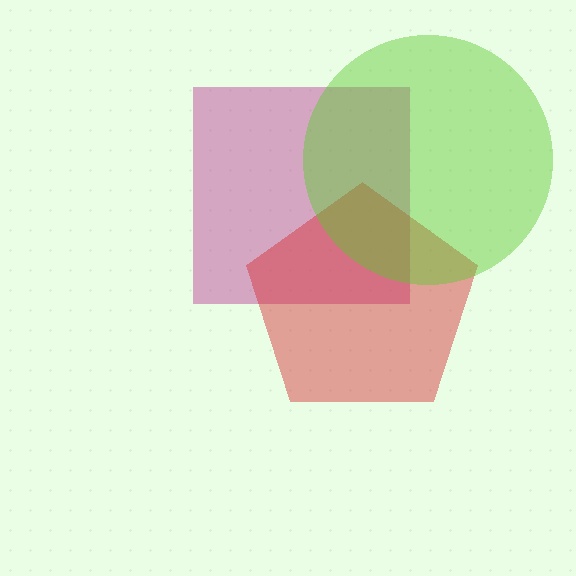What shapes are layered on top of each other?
The layered shapes are: a magenta square, a red pentagon, a lime circle.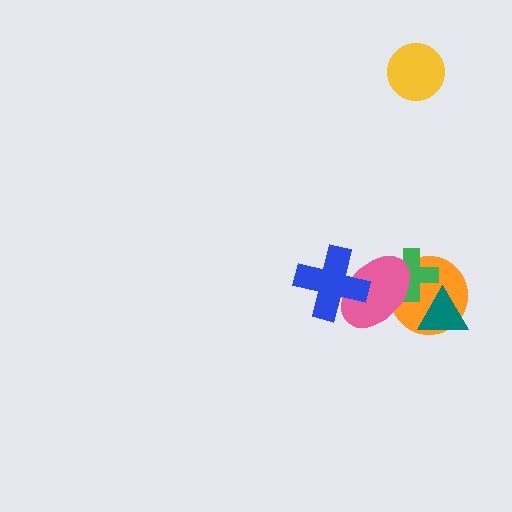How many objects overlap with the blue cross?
1 object overlaps with the blue cross.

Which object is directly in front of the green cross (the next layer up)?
The teal triangle is directly in front of the green cross.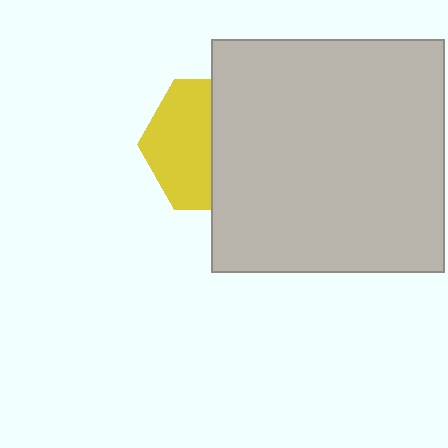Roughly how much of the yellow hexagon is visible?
About half of it is visible (roughly 50%).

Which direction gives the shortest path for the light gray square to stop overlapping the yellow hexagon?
Moving right gives the shortest separation.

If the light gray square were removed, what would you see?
You would see the complete yellow hexagon.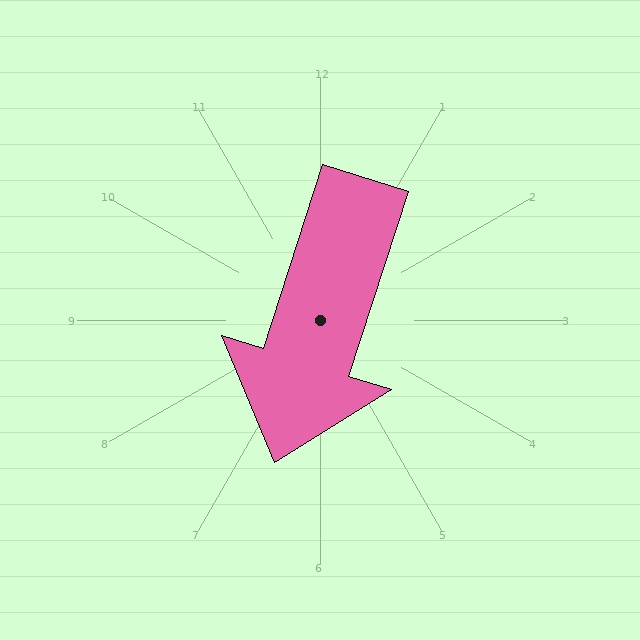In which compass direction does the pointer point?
South.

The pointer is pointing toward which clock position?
Roughly 7 o'clock.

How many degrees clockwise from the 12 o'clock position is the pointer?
Approximately 198 degrees.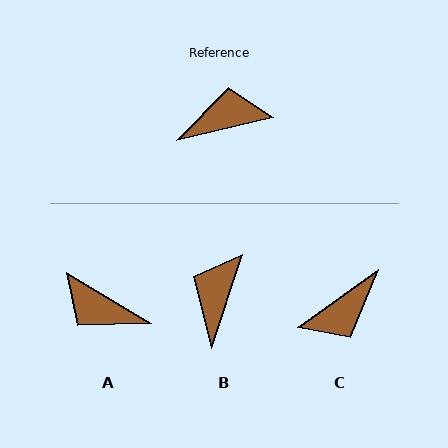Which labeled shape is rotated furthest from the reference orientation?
C, about 158 degrees away.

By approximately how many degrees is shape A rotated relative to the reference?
Approximately 135 degrees counter-clockwise.